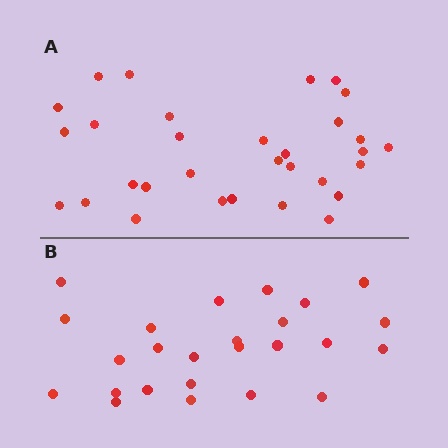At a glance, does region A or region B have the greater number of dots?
Region A (the top region) has more dots.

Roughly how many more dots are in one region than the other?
Region A has about 6 more dots than region B.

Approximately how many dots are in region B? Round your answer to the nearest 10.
About 20 dots. (The exact count is 25, which rounds to 20.)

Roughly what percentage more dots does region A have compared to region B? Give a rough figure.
About 25% more.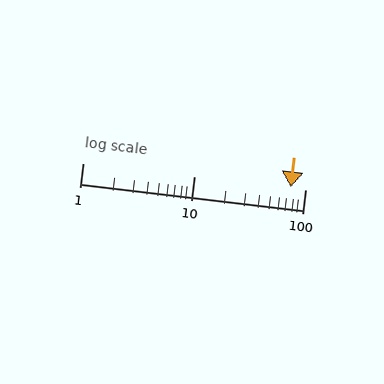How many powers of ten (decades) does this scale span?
The scale spans 2 decades, from 1 to 100.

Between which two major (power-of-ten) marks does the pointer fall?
The pointer is between 10 and 100.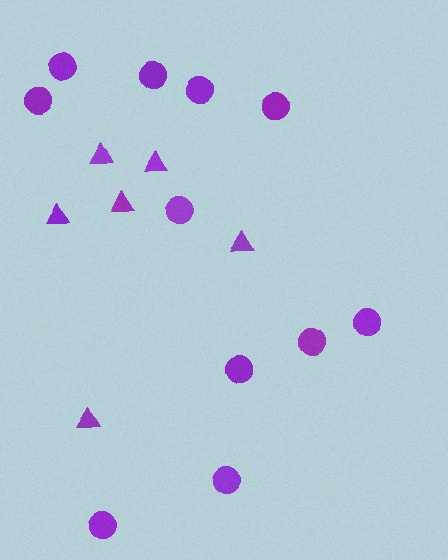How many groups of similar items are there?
There are 2 groups: one group of circles (11) and one group of triangles (6).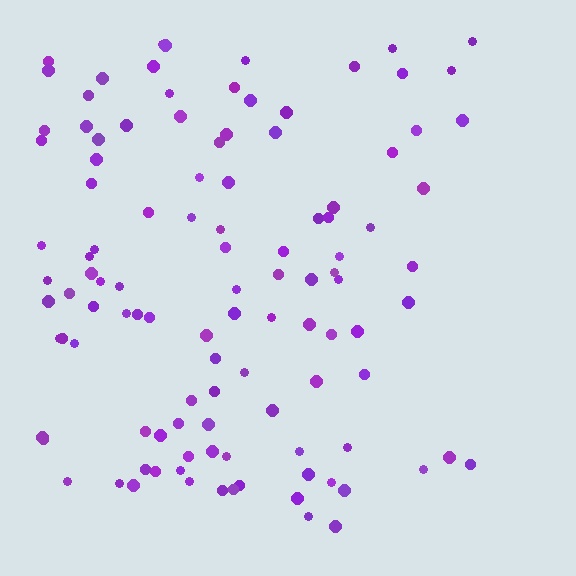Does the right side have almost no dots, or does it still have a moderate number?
Still a moderate number, just noticeably fewer than the left.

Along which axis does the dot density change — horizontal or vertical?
Horizontal.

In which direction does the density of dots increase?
From right to left, with the left side densest.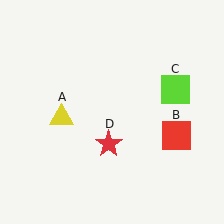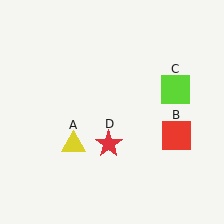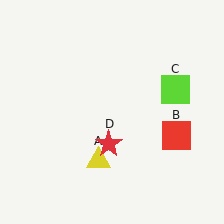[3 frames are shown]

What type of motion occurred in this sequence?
The yellow triangle (object A) rotated counterclockwise around the center of the scene.